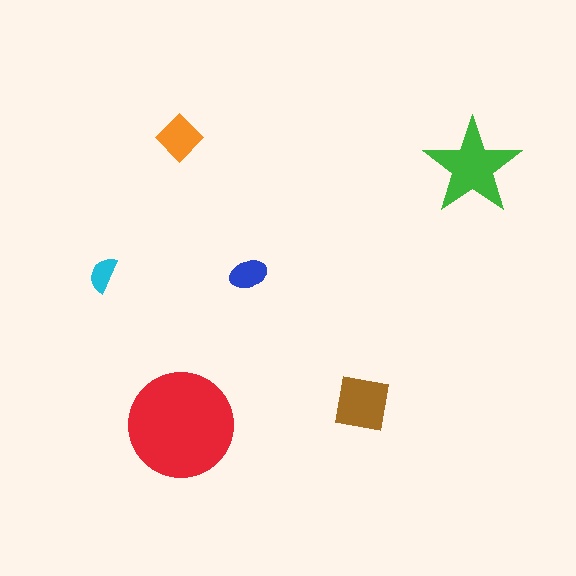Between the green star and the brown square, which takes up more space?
The green star.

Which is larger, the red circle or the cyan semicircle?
The red circle.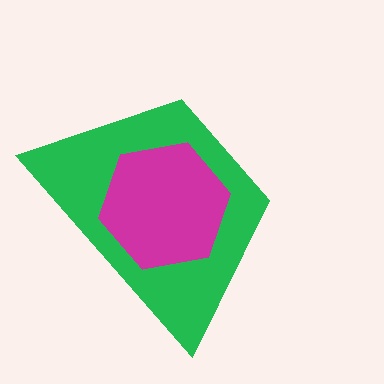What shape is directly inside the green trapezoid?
The magenta hexagon.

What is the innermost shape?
The magenta hexagon.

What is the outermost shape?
The green trapezoid.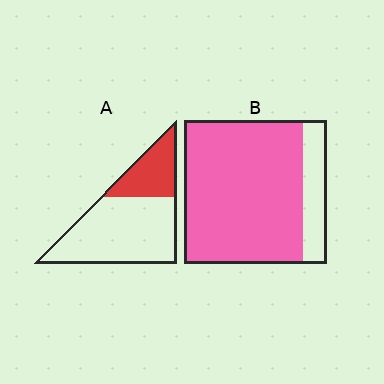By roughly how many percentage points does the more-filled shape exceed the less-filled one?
By roughly 55 percentage points (B over A).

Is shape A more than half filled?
No.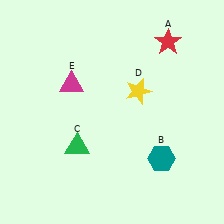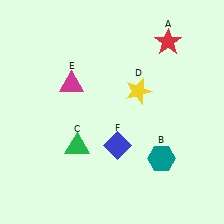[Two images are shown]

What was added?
A blue diamond (F) was added in Image 2.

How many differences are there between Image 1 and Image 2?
There is 1 difference between the two images.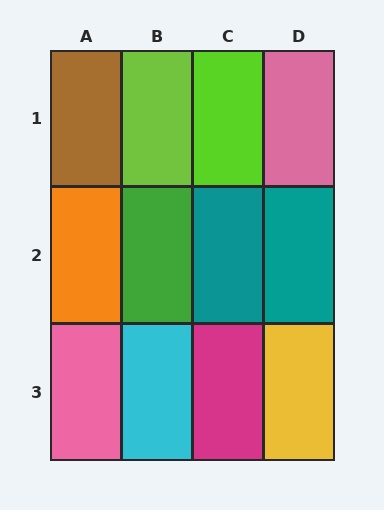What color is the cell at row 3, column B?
Cyan.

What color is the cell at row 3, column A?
Pink.